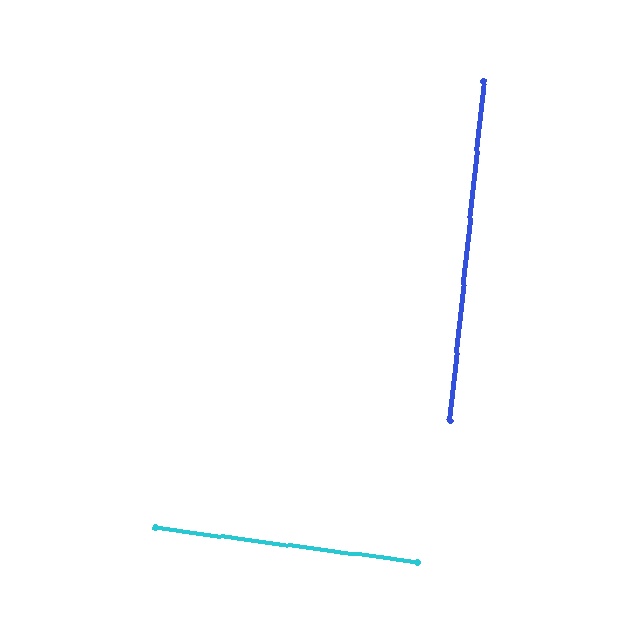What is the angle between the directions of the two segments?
Approximately 88 degrees.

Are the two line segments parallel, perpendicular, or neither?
Perpendicular — they meet at approximately 88°.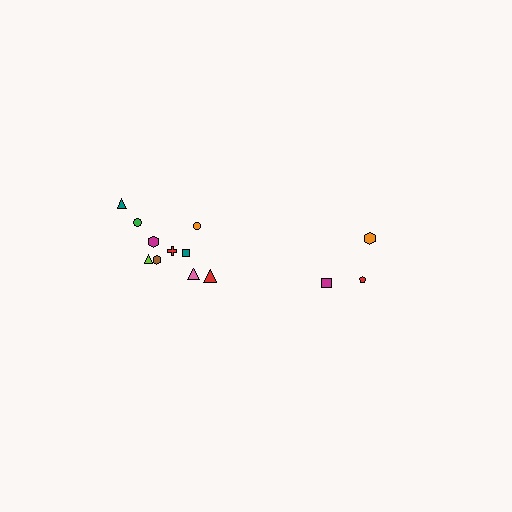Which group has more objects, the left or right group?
The left group.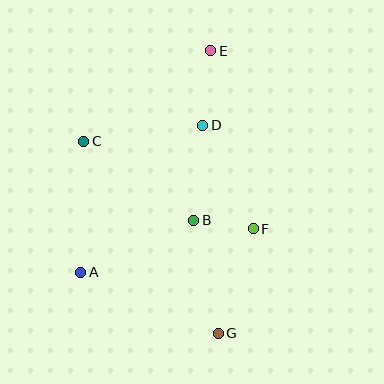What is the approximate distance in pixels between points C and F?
The distance between C and F is approximately 191 pixels.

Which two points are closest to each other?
Points B and F are closest to each other.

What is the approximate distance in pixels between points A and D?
The distance between A and D is approximately 191 pixels.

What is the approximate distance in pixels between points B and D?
The distance between B and D is approximately 95 pixels.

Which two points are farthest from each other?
Points E and G are farthest from each other.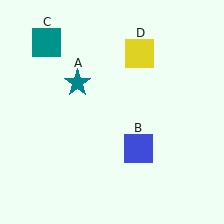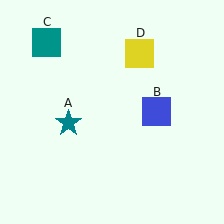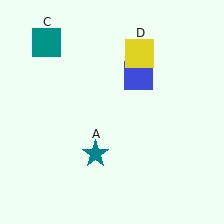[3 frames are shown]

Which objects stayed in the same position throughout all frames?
Teal square (object C) and yellow square (object D) remained stationary.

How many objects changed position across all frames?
2 objects changed position: teal star (object A), blue square (object B).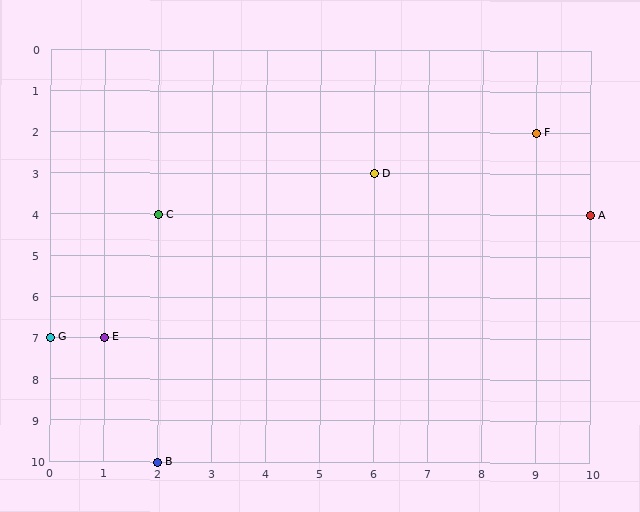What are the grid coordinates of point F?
Point F is at grid coordinates (9, 2).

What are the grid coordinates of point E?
Point E is at grid coordinates (1, 7).